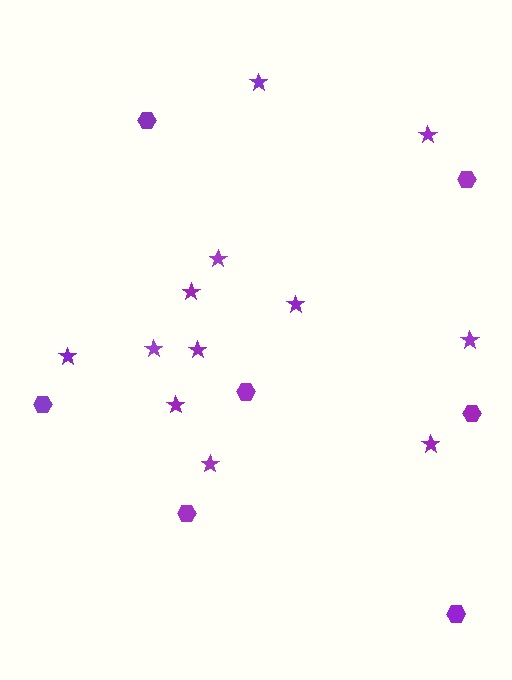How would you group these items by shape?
There are 2 groups: one group of stars (12) and one group of hexagons (7).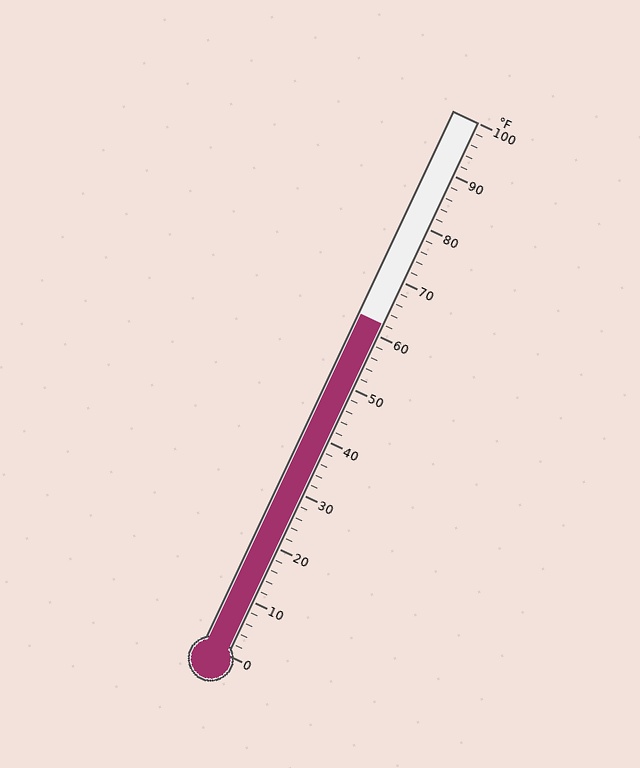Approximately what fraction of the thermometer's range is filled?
The thermometer is filled to approximately 60% of its range.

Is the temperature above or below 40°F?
The temperature is above 40°F.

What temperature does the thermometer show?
The thermometer shows approximately 62°F.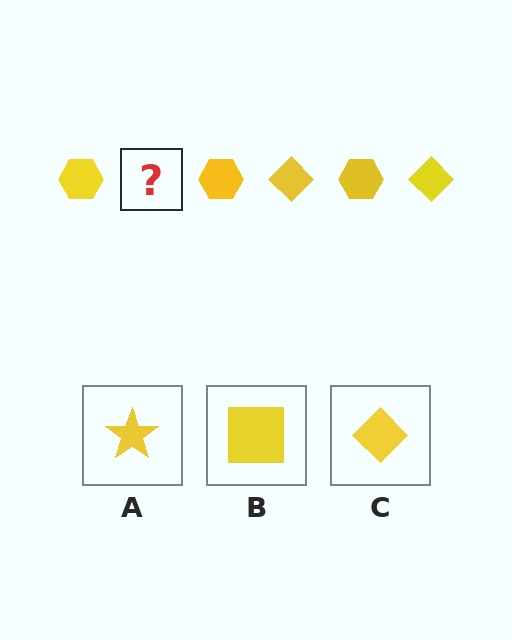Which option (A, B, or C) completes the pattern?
C.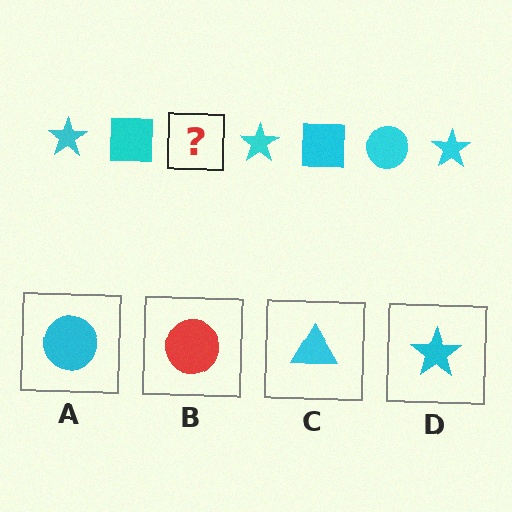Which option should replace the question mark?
Option A.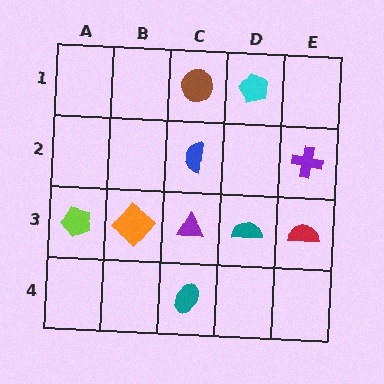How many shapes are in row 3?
5 shapes.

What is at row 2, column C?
A blue semicircle.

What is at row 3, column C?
A purple triangle.